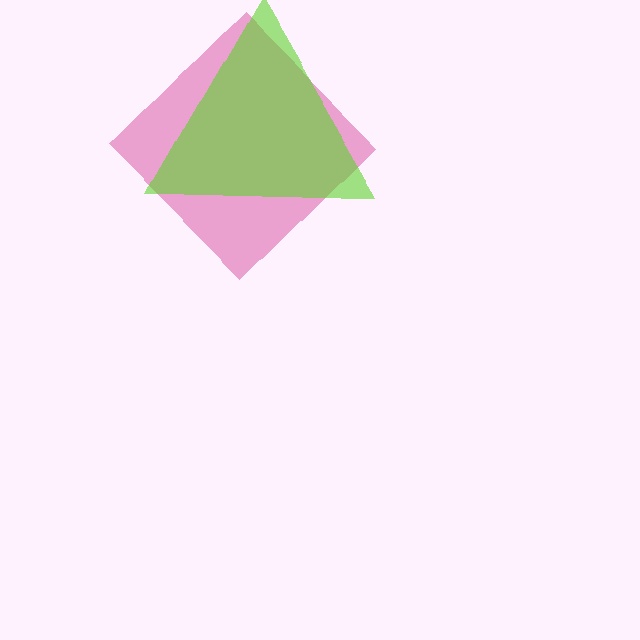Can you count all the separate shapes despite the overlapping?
Yes, there are 2 separate shapes.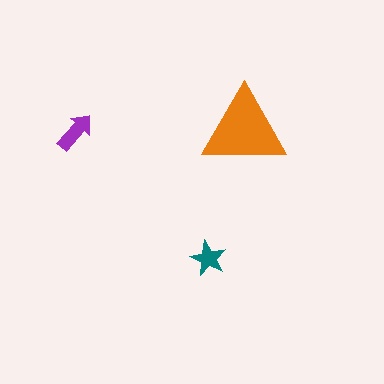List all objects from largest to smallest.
The orange triangle, the purple arrow, the teal star.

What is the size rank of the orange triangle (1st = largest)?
1st.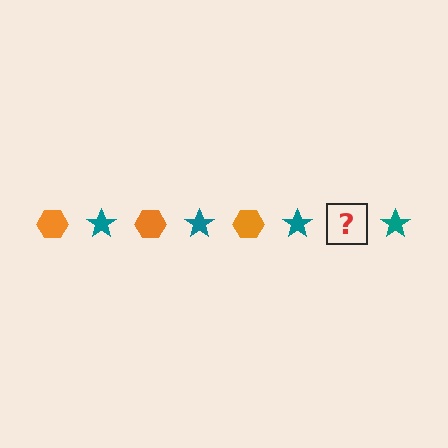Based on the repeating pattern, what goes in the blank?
The blank should be an orange hexagon.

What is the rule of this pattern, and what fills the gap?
The rule is that the pattern alternates between orange hexagon and teal star. The gap should be filled with an orange hexagon.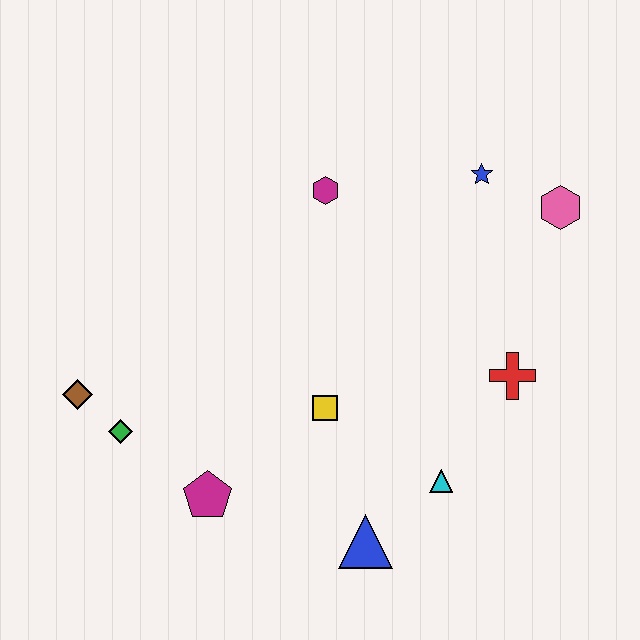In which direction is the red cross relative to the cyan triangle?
The red cross is above the cyan triangle.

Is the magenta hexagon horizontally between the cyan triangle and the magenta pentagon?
Yes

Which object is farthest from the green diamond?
The pink hexagon is farthest from the green diamond.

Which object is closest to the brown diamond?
The green diamond is closest to the brown diamond.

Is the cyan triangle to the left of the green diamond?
No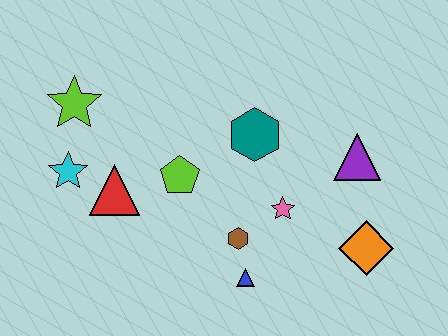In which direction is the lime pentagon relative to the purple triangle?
The lime pentagon is to the left of the purple triangle.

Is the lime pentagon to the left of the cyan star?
No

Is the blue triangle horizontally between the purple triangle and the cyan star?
Yes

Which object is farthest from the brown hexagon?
The lime star is farthest from the brown hexagon.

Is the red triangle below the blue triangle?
No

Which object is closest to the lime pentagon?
The red triangle is closest to the lime pentagon.